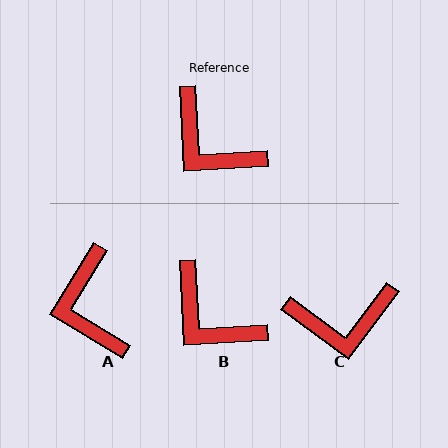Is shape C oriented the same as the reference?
No, it is off by about 50 degrees.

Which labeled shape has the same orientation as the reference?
B.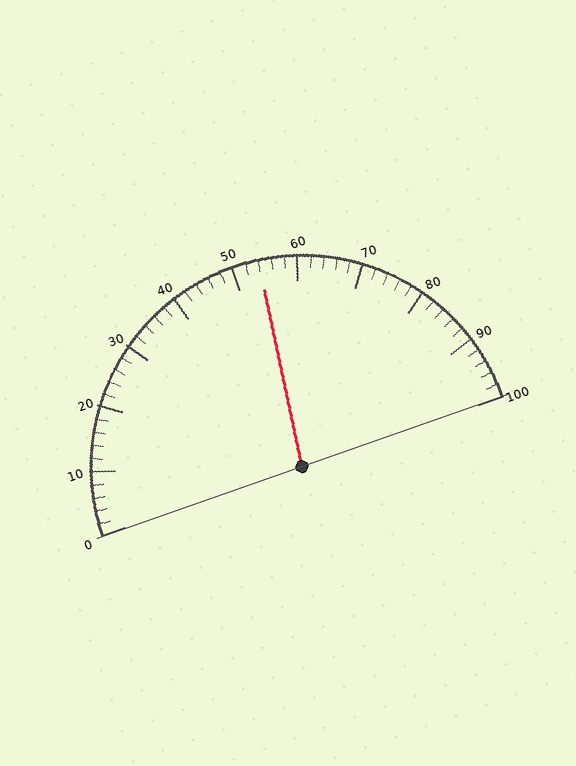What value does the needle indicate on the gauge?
The needle indicates approximately 54.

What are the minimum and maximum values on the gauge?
The gauge ranges from 0 to 100.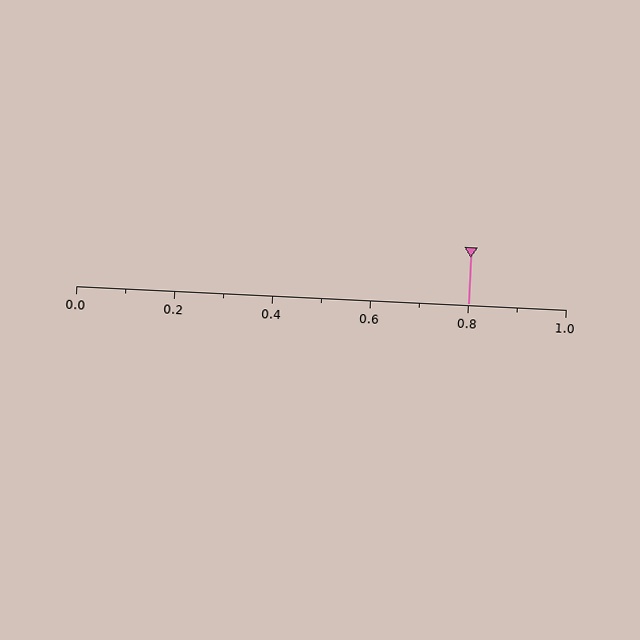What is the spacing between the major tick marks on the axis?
The major ticks are spaced 0.2 apart.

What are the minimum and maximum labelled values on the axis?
The axis runs from 0.0 to 1.0.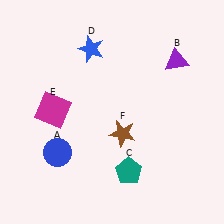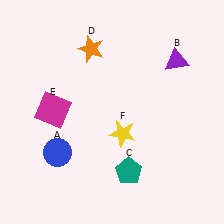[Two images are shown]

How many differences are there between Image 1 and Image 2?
There are 2 differences between the two images.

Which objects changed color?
D changed from blue to orange. F changed from brown to yellow.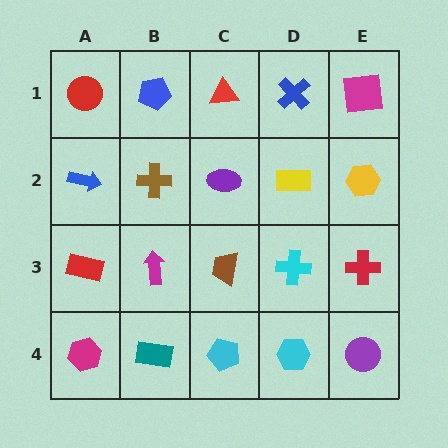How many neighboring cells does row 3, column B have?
4.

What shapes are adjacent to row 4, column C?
A brown trapezoid (row 3, column C), a teal rectangle (row 4, column B), a cyan hexagon (row 4, column D).